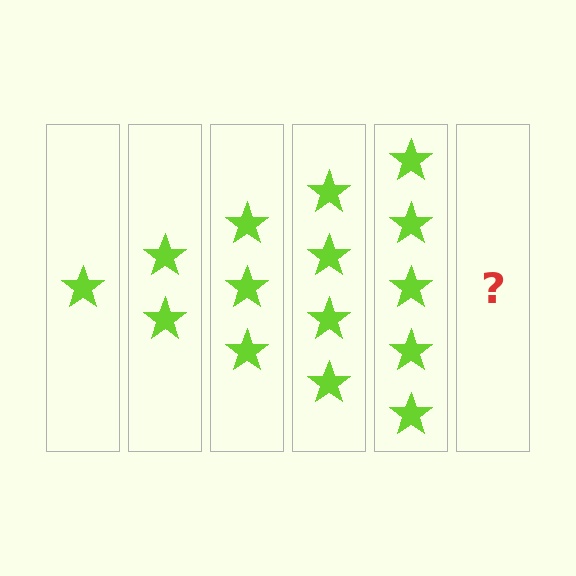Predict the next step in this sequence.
The next step is 6 stars.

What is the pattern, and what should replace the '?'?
The pattern is that each step adds one more star. The '?' should be 6 stars.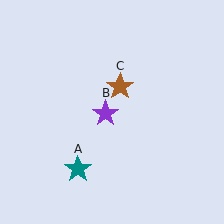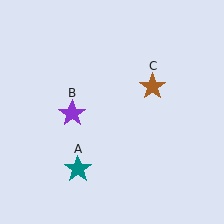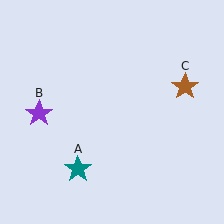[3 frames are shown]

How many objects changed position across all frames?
2 objects changed position: purple star (object B), brown star (object C).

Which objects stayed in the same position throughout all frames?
Teal star (object A) remained stationary.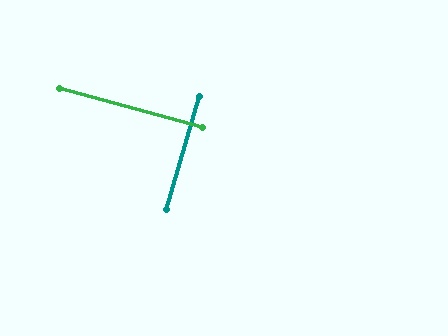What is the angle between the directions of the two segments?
Approximately 89 degrees.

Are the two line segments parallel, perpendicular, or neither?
Perpendicular — they meet at approximately 89°.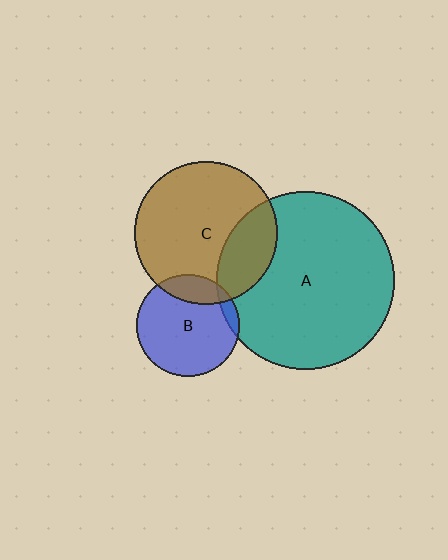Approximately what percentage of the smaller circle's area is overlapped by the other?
Approximately 5%.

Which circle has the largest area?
Circle A (teal).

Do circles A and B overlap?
Yes.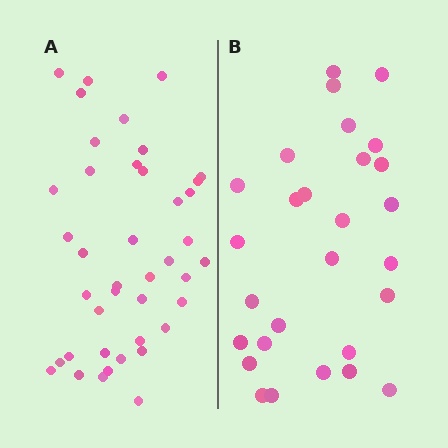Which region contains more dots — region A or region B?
Region A (the left region) has more dots.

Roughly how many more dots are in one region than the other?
Region A has approximately 15 more dots than region B.